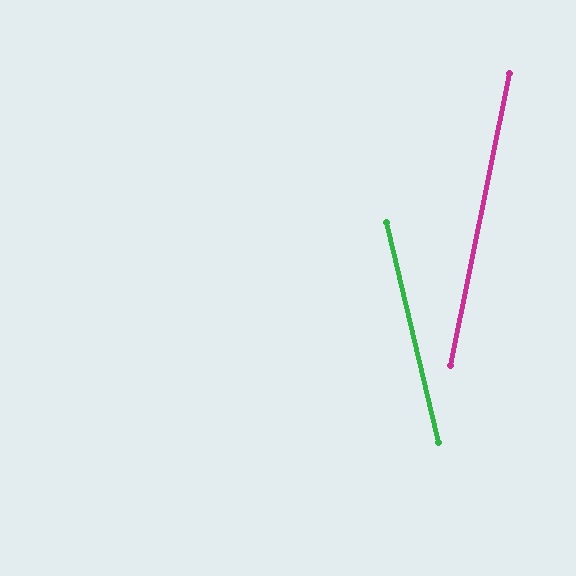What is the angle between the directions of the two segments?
Approximately 24 degrees.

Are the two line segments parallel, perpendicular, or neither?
Neither parallel nor perpendicular — they differ by about 24°.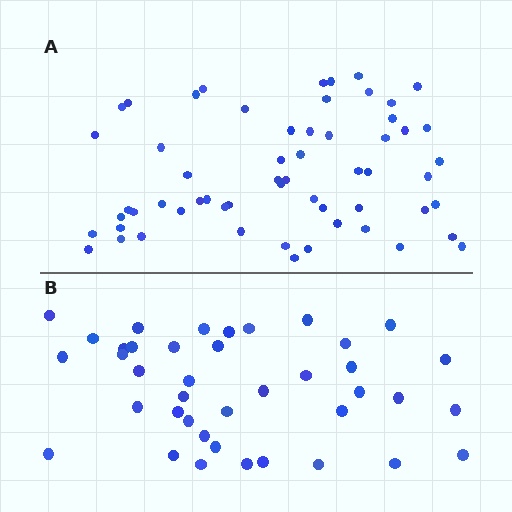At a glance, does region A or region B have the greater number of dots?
Region A (the top region) has more dots.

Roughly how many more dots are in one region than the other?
Region A has approximately 20 more dots than region B.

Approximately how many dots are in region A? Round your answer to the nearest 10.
About 60 dots. (The exact count is 59, which rounds to 60.)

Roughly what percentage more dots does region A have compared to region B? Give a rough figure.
About 50% more.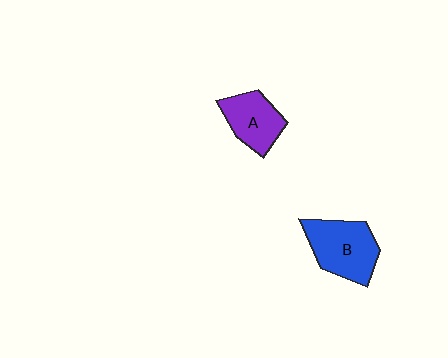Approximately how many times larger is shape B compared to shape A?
Approximately 1.3 times.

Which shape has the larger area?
Shape B (blue).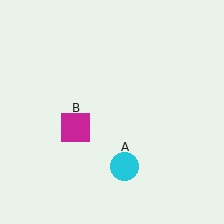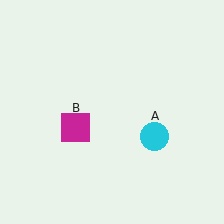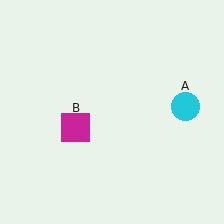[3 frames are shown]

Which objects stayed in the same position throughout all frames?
Magenta square (object B) remained stationary.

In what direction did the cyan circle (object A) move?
The cyan circle (object A) moved up and to the right.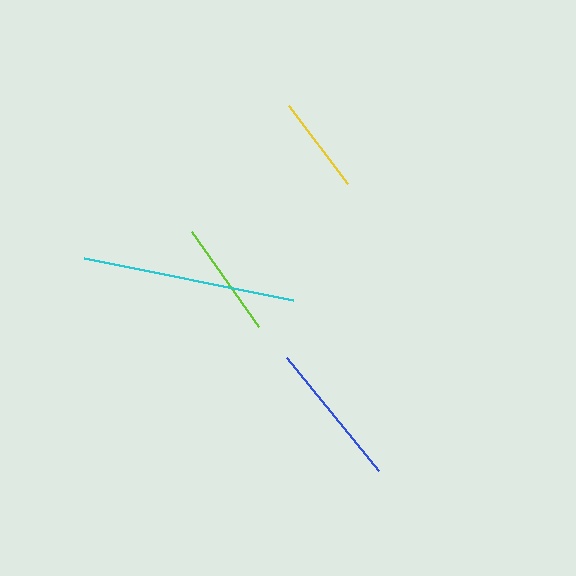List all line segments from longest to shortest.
From longest to shortest: cyan, blue, lime, yellow.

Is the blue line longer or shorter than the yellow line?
The blue line is longer than the yellow line.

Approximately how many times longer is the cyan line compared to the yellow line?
The cyan line is approximately 2.2 times the length of the yellow line.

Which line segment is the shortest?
The yellow line is the shortest at approximately 98 pixels.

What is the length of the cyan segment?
The cyan segment is approximately 213 pixels long.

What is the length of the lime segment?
The lime segment is approximately 116 pixels long.